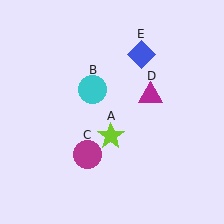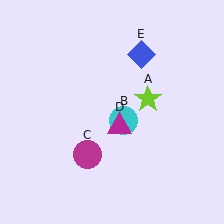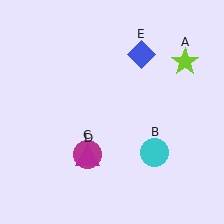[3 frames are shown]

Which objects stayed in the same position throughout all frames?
Magenta circle (object C) and blue diamond (object E) remained stationary.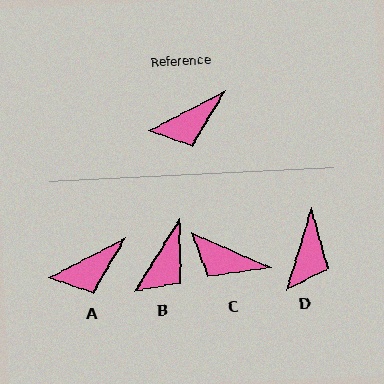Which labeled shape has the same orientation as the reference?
A.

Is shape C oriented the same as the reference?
No, it is off by about 51 degrees.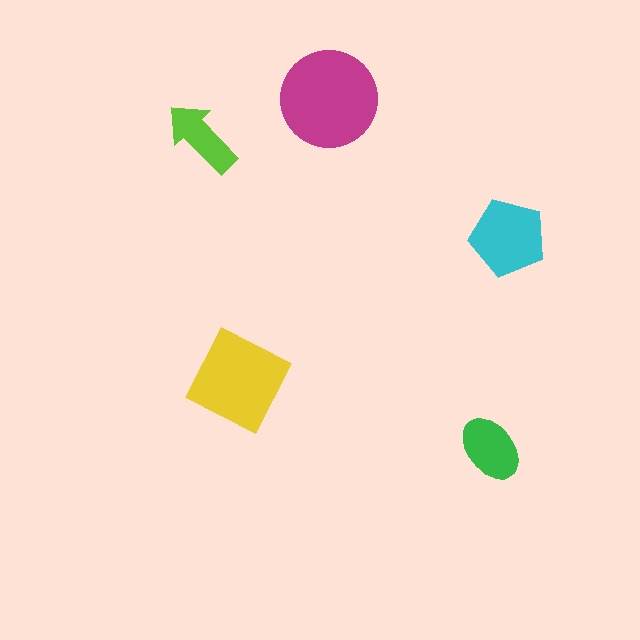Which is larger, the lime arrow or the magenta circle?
The magenta circle.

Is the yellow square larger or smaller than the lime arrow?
Larger.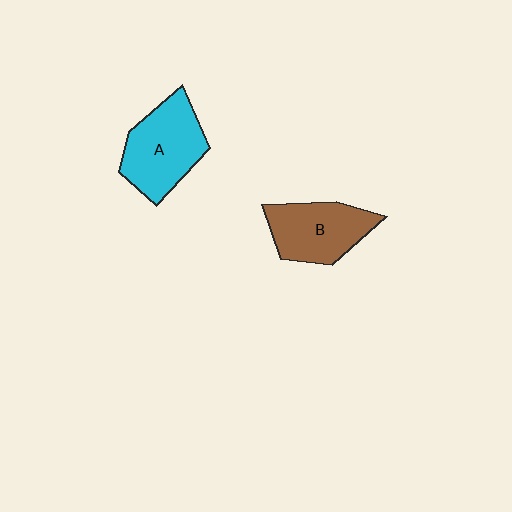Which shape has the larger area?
Shape A (cyan).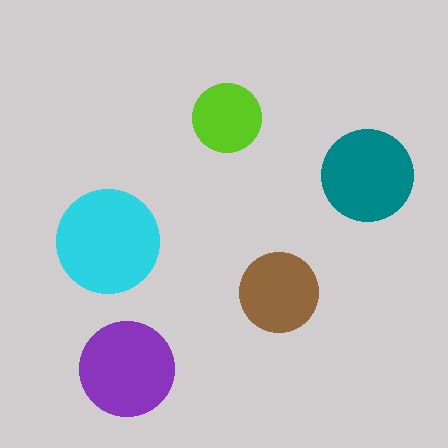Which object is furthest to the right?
The teal circle is rightmost.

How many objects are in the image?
There are 5 objects in the image.